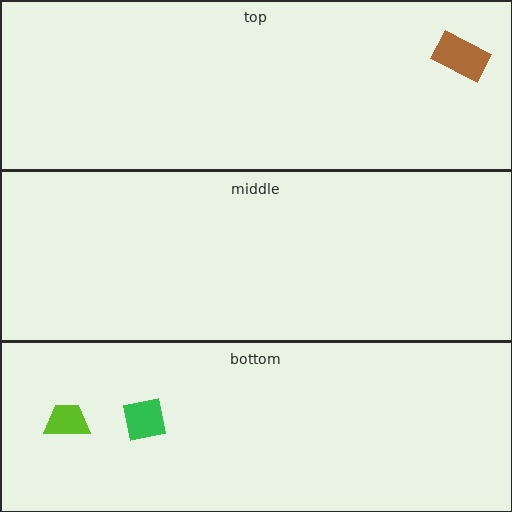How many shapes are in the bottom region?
2.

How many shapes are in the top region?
1.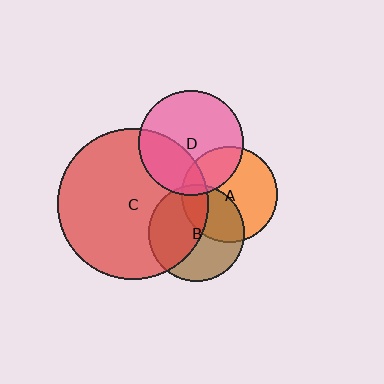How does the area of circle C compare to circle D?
Approximately 2.1 times.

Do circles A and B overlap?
Yes.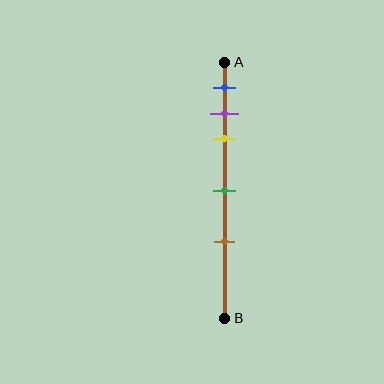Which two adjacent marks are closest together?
The purple and yellow marks are the closest adjacent pair.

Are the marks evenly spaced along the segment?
No, the marks are not evenly spaced.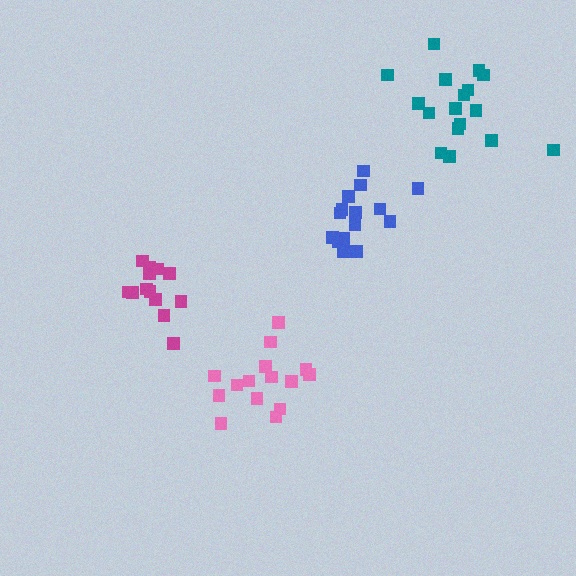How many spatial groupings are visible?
There are 4 spatial groupings.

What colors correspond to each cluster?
The clusters are colored: magenta, blue, teal, pink.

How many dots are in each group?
Group 1: 13 dots, Group 2: 15 dots, Group 3: 17 dots, Group 4: 15 dots (60 total).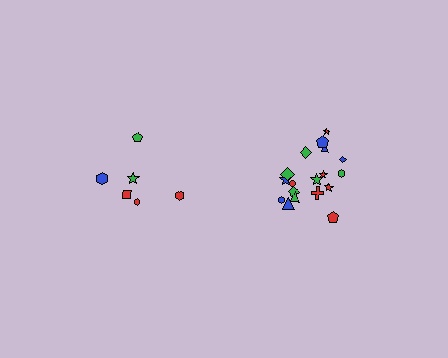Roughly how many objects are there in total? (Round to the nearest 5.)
Roughly 25 objects in total.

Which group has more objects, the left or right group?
The right group.